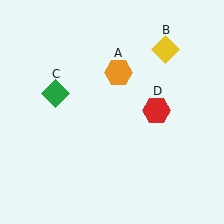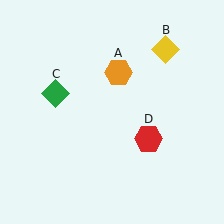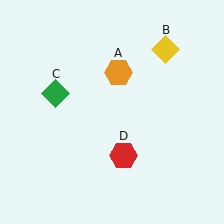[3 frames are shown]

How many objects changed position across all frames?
1 object changed position: red hexagon (object D).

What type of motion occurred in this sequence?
The red hexagon (object D) rotated clockwise around the center of the scene.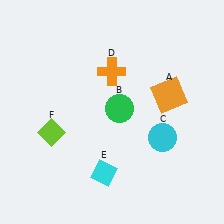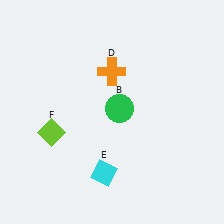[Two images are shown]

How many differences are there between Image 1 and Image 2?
There are 2 differences between the two images.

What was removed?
The cyan circle (C), the orange square (A) were removed in Image 2.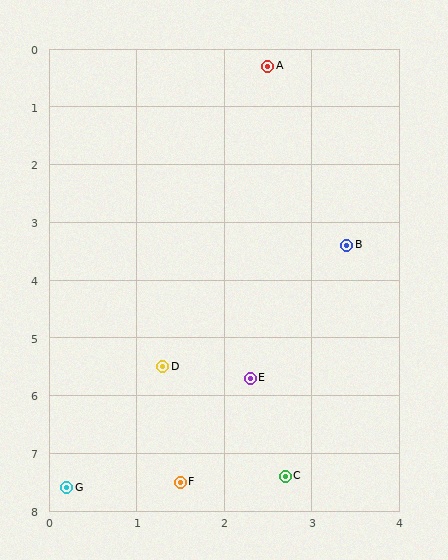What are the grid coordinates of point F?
Point F is at approximately (1.5, 7.5).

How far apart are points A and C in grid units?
Points A and C are about 7.1 grid units apart.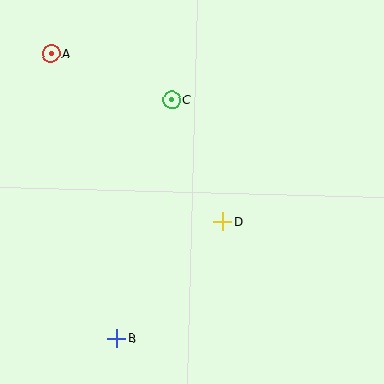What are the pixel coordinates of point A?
Point A is at (51, 53).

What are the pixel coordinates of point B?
Point B is at (117, 338).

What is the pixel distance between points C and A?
The distance between C and A is 129 pixels.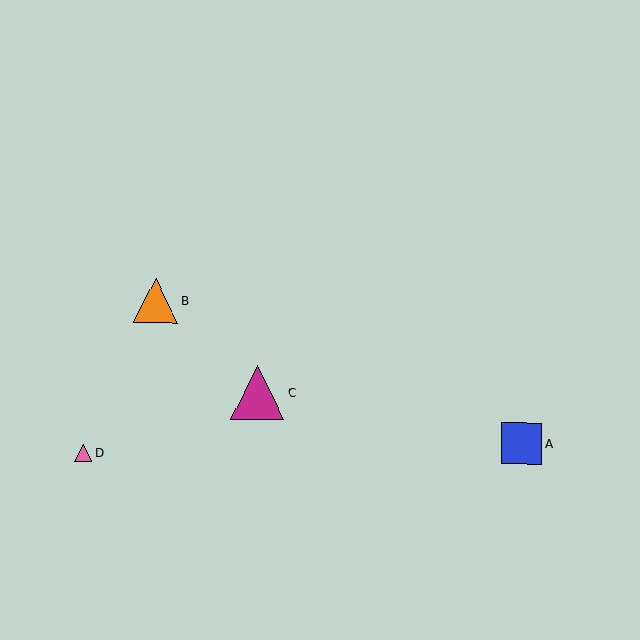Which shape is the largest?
The magenta triangle (labeled C) is the largest.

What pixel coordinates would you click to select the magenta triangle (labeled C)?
Click at (258, 392) to select the magenta triangle C.